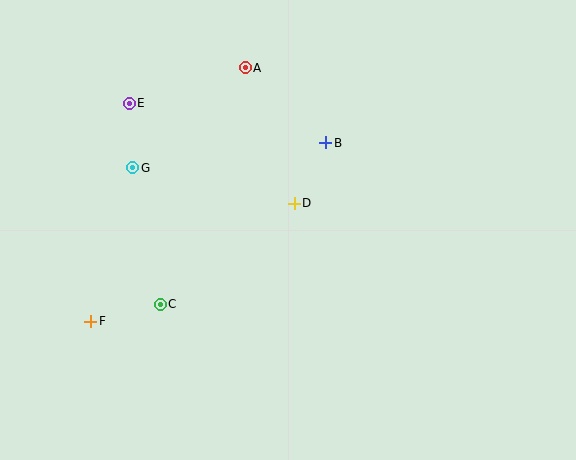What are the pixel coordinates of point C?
Point C is at (160, 304).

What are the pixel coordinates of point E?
Point E is at (129, 103).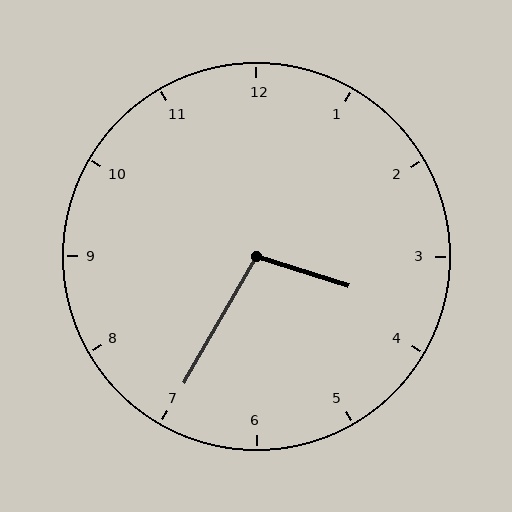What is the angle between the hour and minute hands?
Approximately 102 degrees.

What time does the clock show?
3:35.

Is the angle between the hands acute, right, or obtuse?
It is obtuse.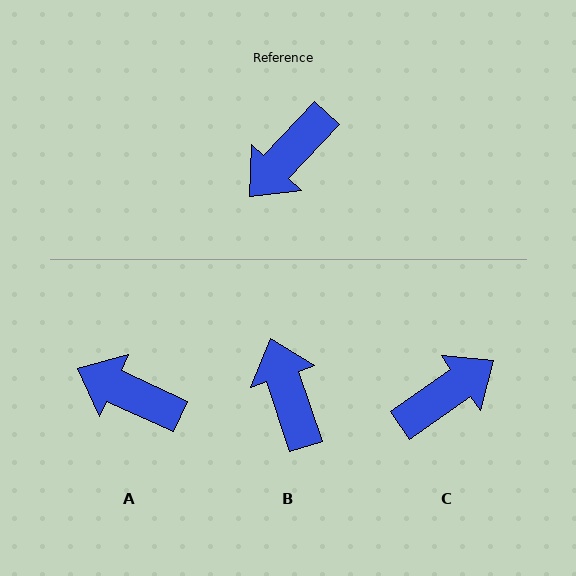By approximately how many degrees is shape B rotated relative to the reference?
Approximately 119 degrees clockwise.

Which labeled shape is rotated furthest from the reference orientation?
C, about 168 degrees away.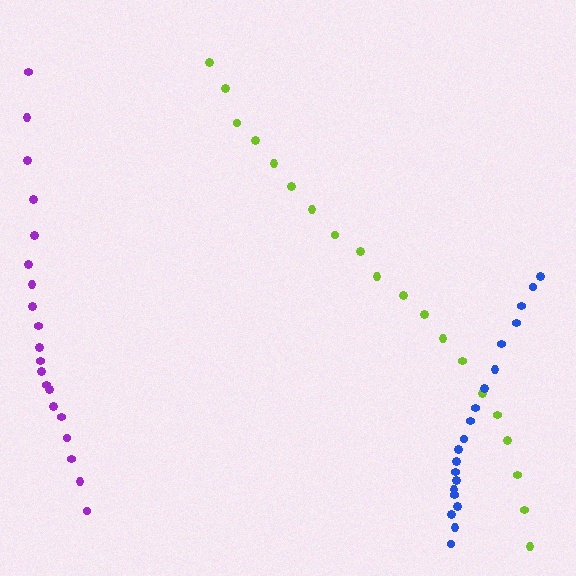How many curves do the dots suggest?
There are 3 distinct paths.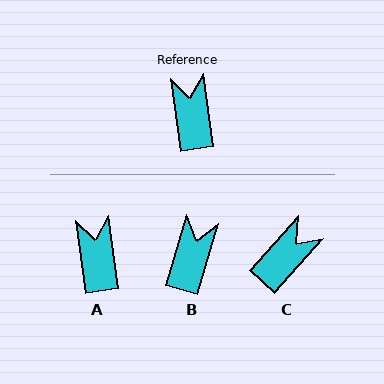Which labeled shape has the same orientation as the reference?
A.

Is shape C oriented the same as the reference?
No, it is off by about 50 degrees.